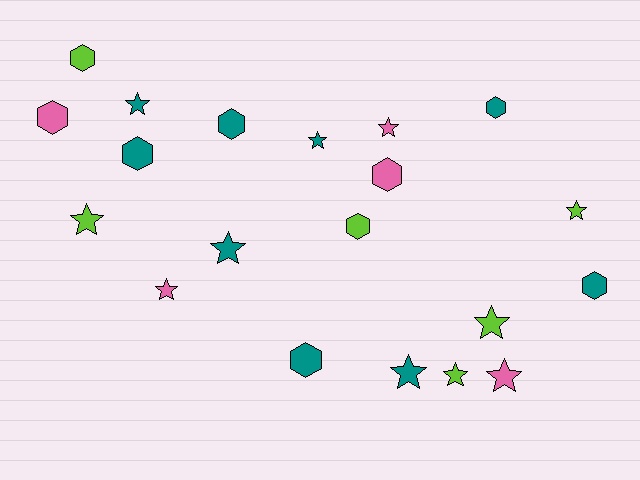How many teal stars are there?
There are 4 teal stars.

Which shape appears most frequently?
Star, with 11 objects.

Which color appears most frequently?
Teal, with 9 objects.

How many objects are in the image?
There are 20 objects.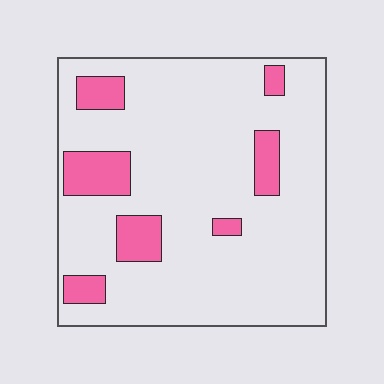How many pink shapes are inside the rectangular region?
7.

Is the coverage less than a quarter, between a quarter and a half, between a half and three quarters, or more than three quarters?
Less than a quarter.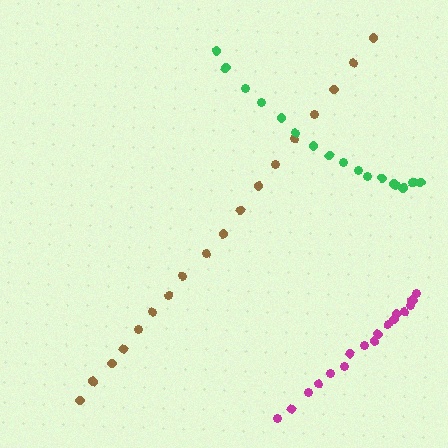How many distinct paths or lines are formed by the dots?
There are 3 distinct paths.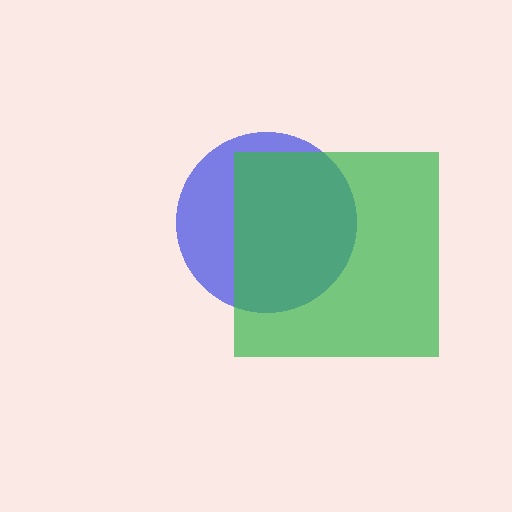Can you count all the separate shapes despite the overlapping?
Yes, there are 2 separate shapes.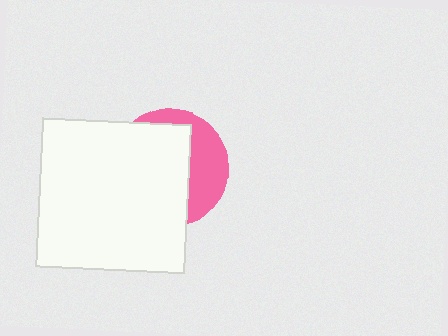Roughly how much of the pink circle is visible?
A small part of it is visible (roughly 35%).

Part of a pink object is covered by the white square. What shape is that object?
It is a circle.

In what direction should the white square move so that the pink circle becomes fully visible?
The white square should move left. That is the shortest direction to clear the overlap and leave the pink circle fully visible.